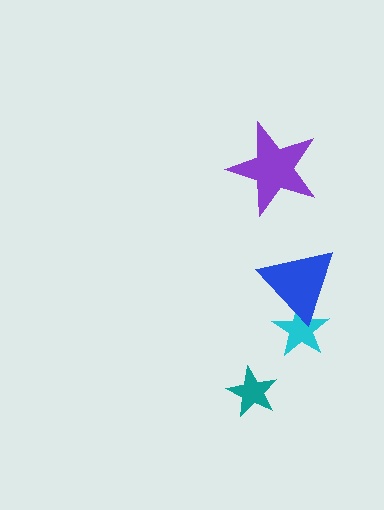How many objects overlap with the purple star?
0 objects overlap with the purple star.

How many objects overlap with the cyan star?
1 object overlaps with the cyan star.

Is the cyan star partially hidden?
Yes, it is partially covered by another shape.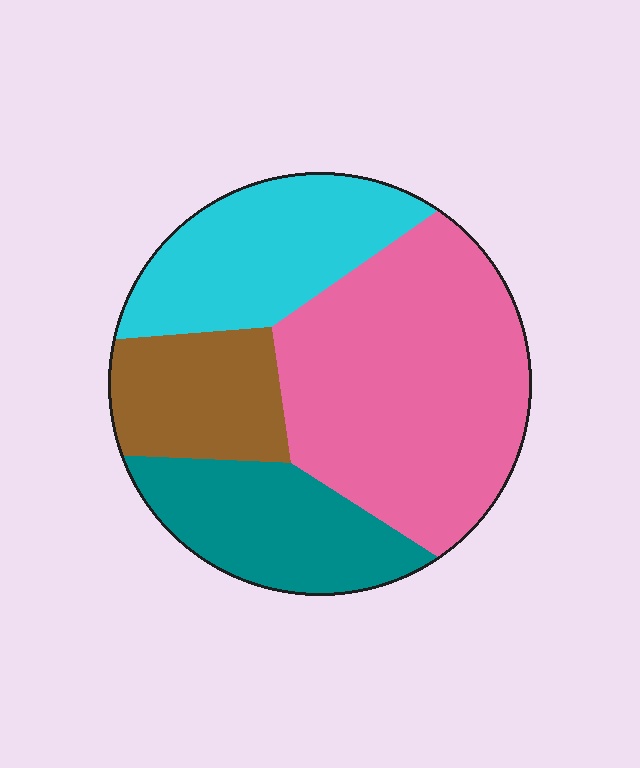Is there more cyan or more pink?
Pink.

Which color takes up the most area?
Pink, at roughly 45%.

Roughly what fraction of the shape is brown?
Brown covers around 15% of the shape.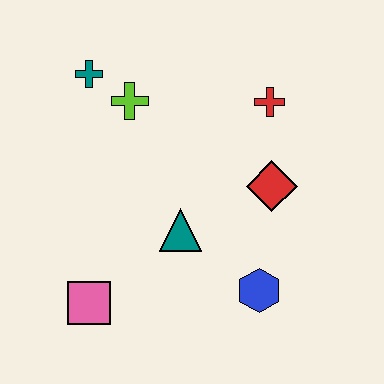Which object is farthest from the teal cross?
The blue hexagon is farthest from the teal cross.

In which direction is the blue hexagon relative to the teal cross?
The blue hexagon is below the teal cross.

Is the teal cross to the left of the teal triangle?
Yes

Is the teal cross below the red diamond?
No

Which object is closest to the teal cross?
The lime cross is closest to the teal cross.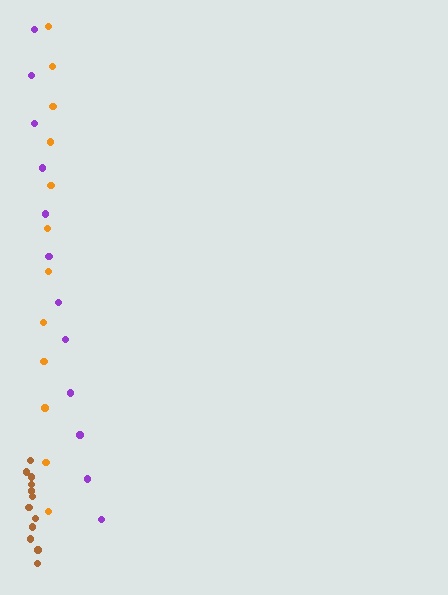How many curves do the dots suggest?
There are 3 distinct paths.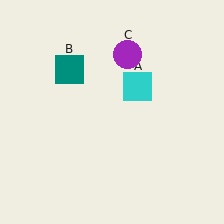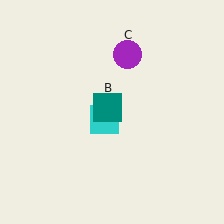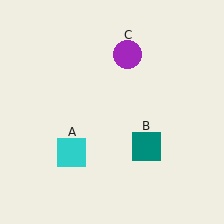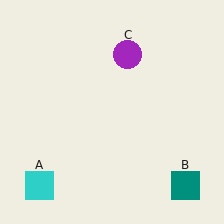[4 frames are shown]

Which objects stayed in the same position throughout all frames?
Purple circle (object C) remained stationary.